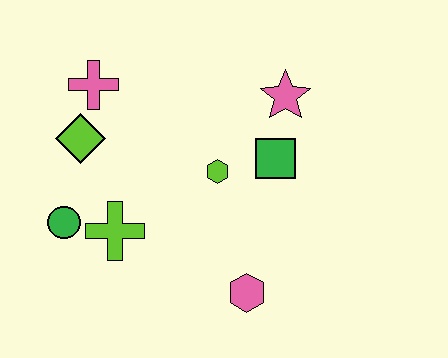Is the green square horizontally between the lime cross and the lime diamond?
No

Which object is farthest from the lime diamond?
The pink hexagon is farthest from the lime diamond.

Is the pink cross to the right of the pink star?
No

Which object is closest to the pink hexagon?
The lime hexagon is closest to the pink hexagon.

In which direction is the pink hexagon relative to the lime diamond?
The pink hexagon is to the right of the lime diamond.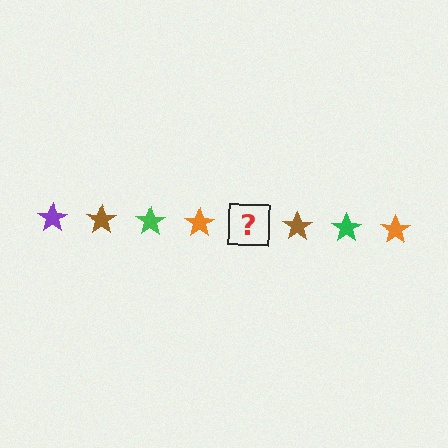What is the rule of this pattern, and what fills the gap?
The rule is that the pattern cycles through purple, brown, green, orange stars. The gap should be filled with a purple star.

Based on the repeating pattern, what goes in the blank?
The blank should be a purple star.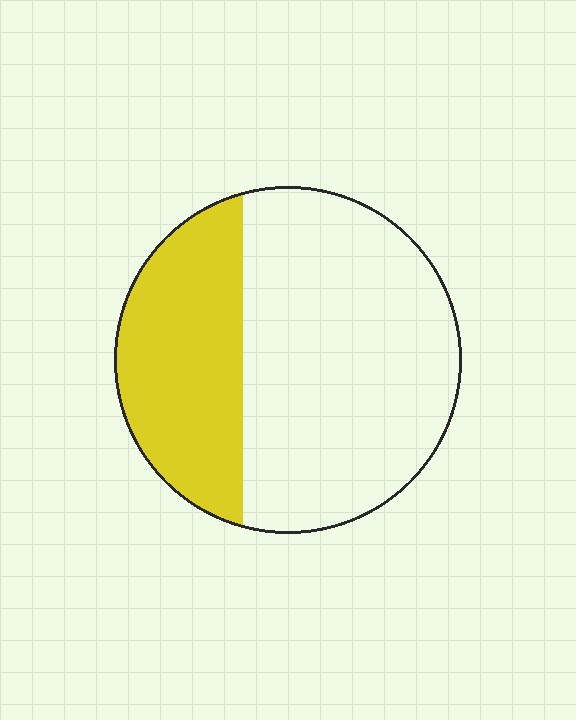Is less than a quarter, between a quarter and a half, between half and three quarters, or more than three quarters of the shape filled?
Between a quarter and a half.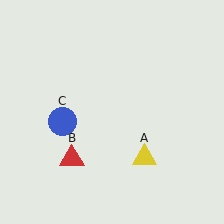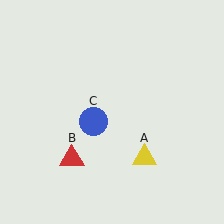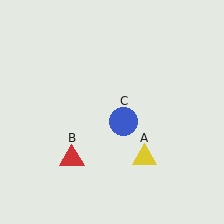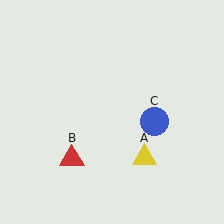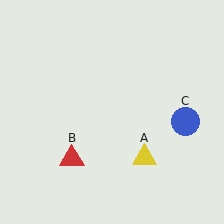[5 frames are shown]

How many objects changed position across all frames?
1 object changed position: blue circle (object C).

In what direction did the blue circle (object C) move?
The blue circle (object C) moved right.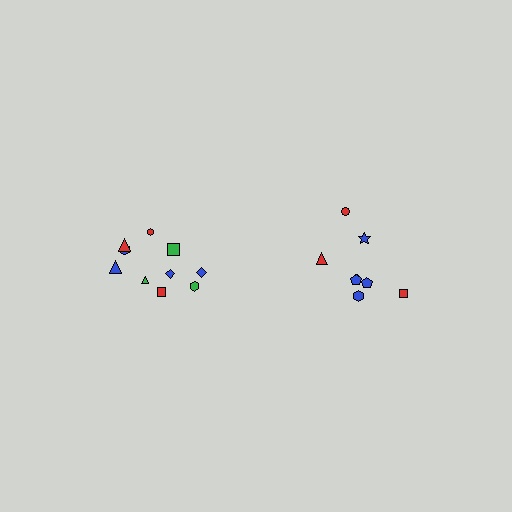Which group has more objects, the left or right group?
The left group.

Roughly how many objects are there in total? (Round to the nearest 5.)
Roughly 20 objects in total.